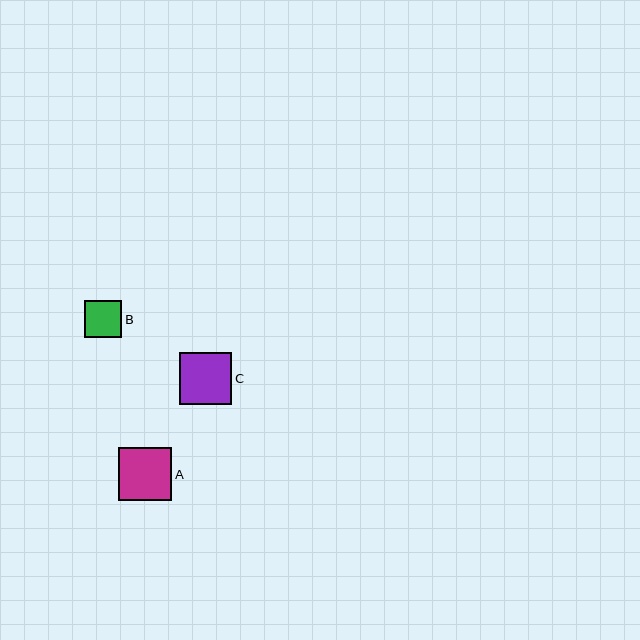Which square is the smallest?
Square B is the smallest with a size of approximately 37 pixels.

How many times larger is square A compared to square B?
Square A is approximately 1.4 times the size of square B.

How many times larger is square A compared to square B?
Square A is approximately 1.4 times the size of square B.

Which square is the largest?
Square A is the largest with a size of approximately 53 pixels.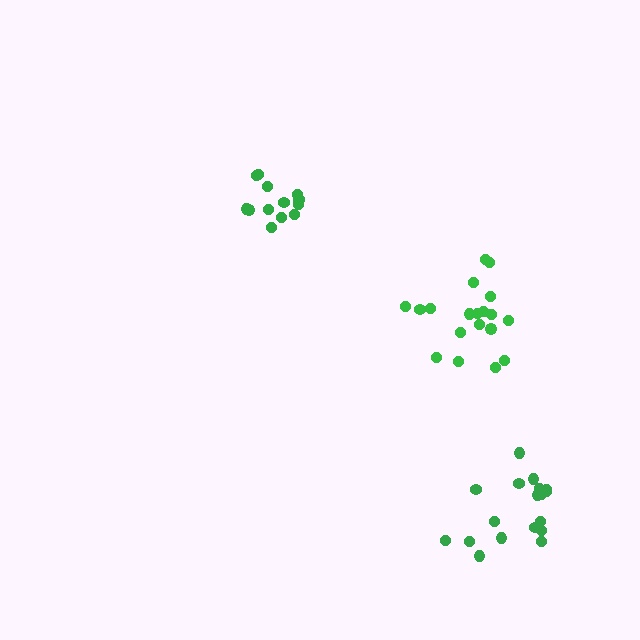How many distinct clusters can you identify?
There are 3 distinct clusters.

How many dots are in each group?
Group 1: 19 dots, Group 2: 19 dots, Group 3: 13 dots (51 total).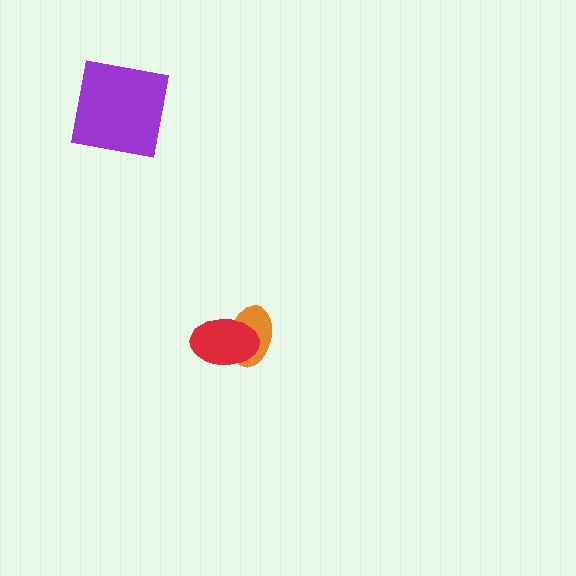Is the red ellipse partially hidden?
No, no other shape covers it.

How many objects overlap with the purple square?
0 objects overlap with the purple square.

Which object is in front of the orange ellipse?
The red ellipse is in front of the orange ellipse.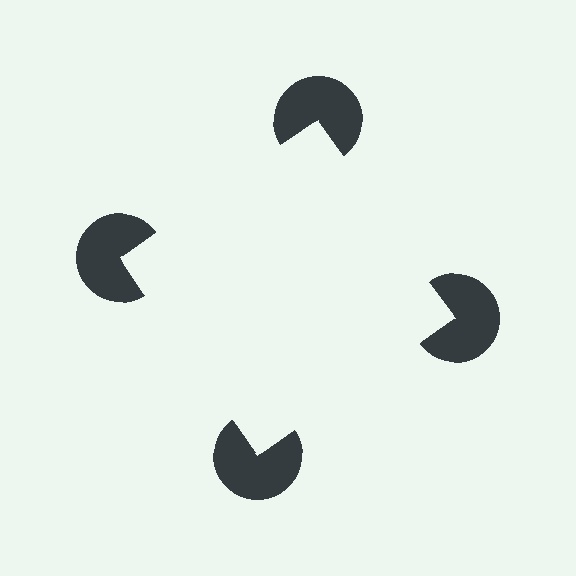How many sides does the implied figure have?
4 sides.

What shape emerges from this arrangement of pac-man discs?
An illusory square — its edges are inferred from the aligned wedge cuts in the pac-man discs, not physically drawn.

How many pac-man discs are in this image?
There are 4 — one at each vertex of the illusory square.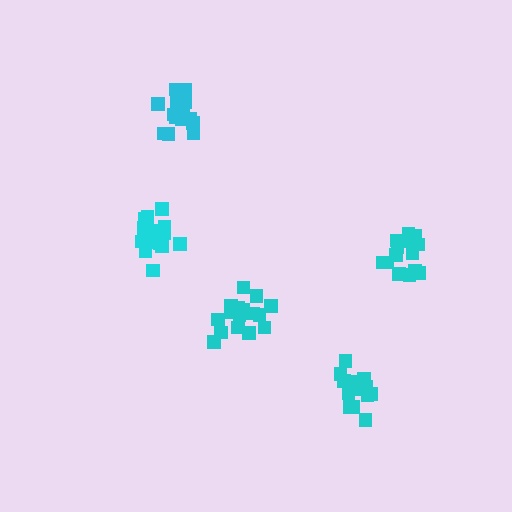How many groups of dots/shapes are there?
There are 5 groups.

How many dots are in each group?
Group 1: 17 dots, Group 2: 16 dots, Group 3: 16 dots, Group 4: 18 dots, Group 5: 16 dots (83 total).